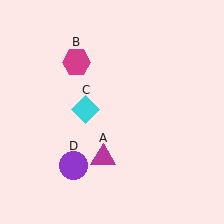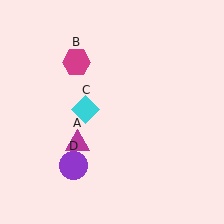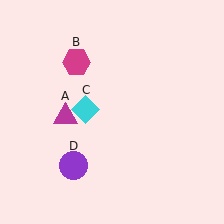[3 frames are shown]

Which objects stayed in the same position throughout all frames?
Magenta hexagon (object B) and cyan diamond (object C) and purple circle (object D) remained stationary.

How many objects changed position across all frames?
1 object changed position: magenta triangle (object A).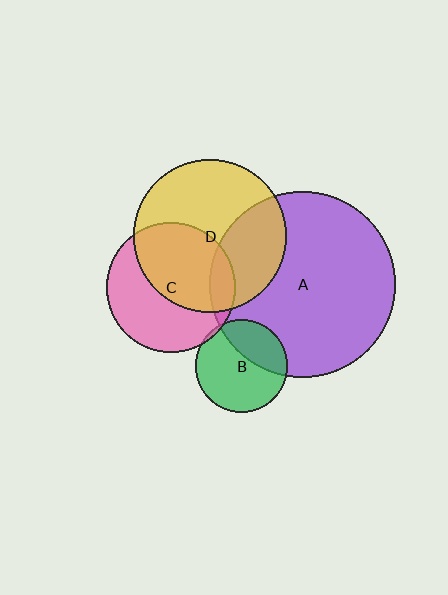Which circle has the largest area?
Circle A (purple).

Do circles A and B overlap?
Yes.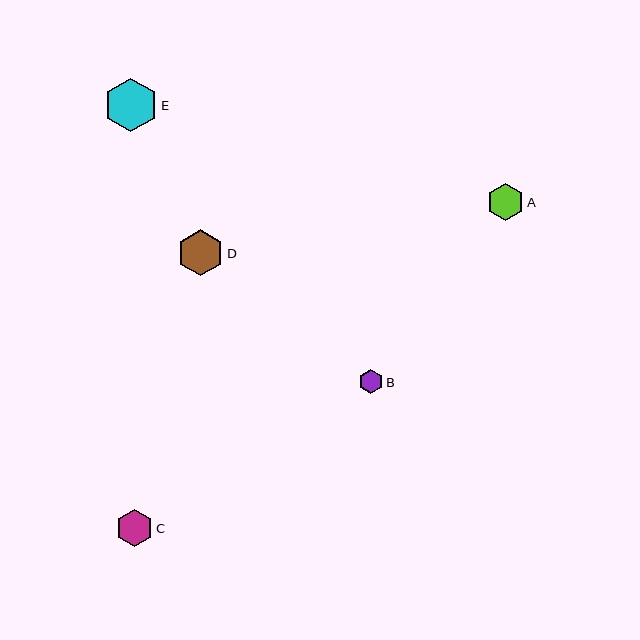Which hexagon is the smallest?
Hexagon B is the smallest with a size of approximately 24 pixels.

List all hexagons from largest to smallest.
From largest to smallest: E, D, C, A, B.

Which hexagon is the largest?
Hexagon E is the largest with a size of approximately 54 pixels.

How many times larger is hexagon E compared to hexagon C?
Hexagon E is approximately 1.5 times the size of hexagon C.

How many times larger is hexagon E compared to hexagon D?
Hexagon E is approximately 1.2 times the size of hexagon D.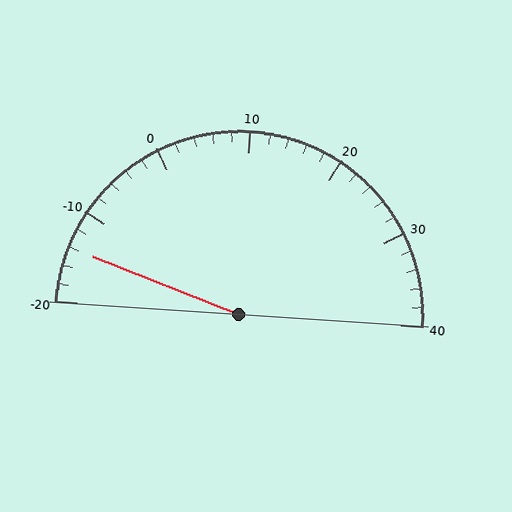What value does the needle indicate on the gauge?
The needle indicates approximately -14.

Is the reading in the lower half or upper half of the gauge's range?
The reading is in the lower half of the range (-20 to 40).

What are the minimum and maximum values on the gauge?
The gauge ranges from -20 to 40.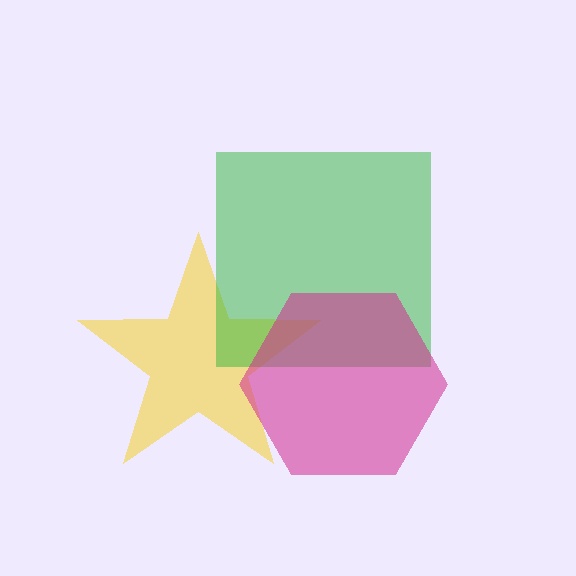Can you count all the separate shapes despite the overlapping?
Yes, there are 3 separate shapes.